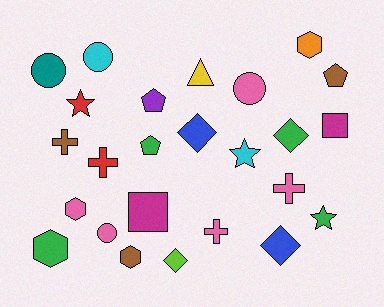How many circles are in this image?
There are 4 circles.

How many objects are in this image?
There are 25 objects.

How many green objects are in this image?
There are 4 green objects.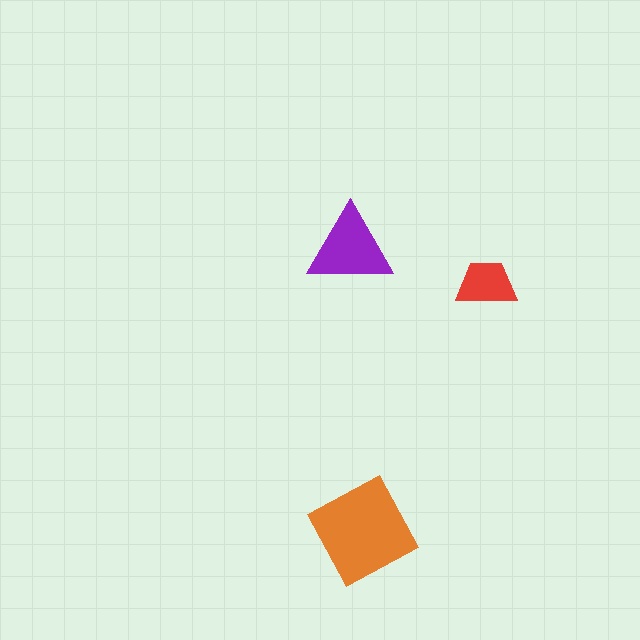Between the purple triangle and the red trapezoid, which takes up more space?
The purple triangle.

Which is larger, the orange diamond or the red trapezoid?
The orange diamond.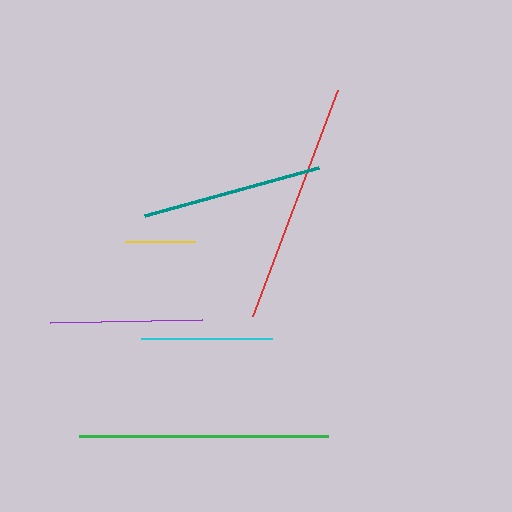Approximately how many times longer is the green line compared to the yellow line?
The green line is approximately 3.6 times the length of the yellow line.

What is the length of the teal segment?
The teal segment is approximately 180 pixels long.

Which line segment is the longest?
The green line is the longest at approximately 250 pixels.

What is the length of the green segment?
The green segment is approximately 250 pixels long.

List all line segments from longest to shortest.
From longest to shortest: green, red, teal, purple, cyan, yellow.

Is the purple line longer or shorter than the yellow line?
The purple line is longer than the yellow line.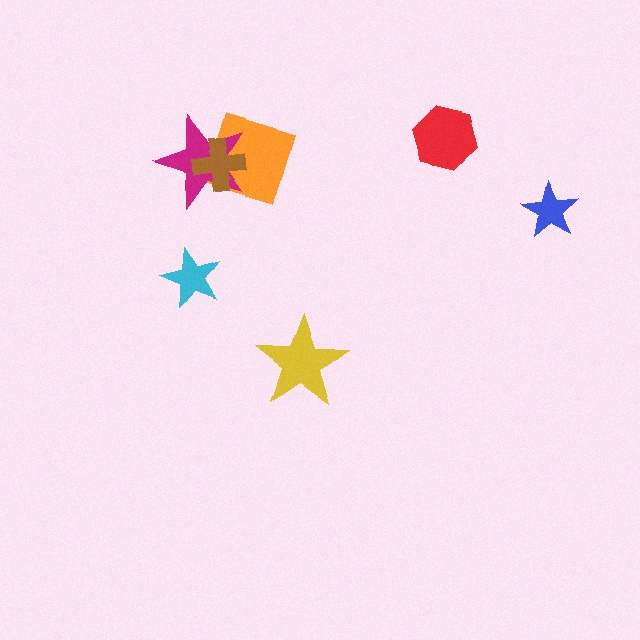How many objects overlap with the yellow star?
0 objects overlap with the yellow star.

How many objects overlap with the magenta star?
2 objects overlap with the magenta star.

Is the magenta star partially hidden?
Yes, it is partially covered by another shape.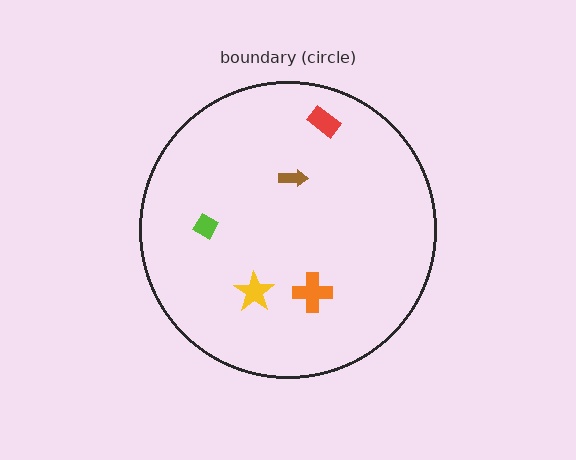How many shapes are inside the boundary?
5 inside, 0 outside.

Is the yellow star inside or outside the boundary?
Inside.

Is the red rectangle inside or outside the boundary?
Inside.